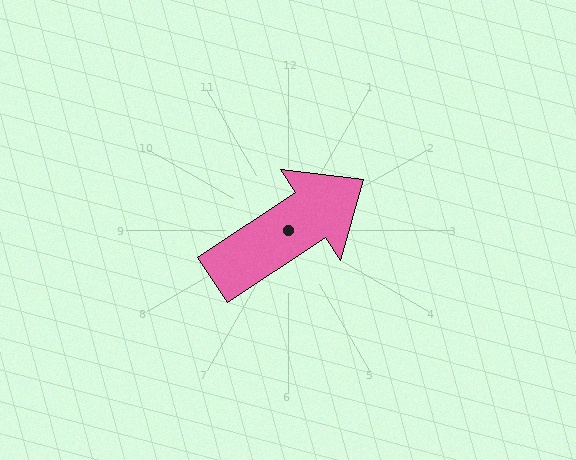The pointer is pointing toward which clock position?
Roughly 2 o'clock.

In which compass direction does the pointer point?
Northeast.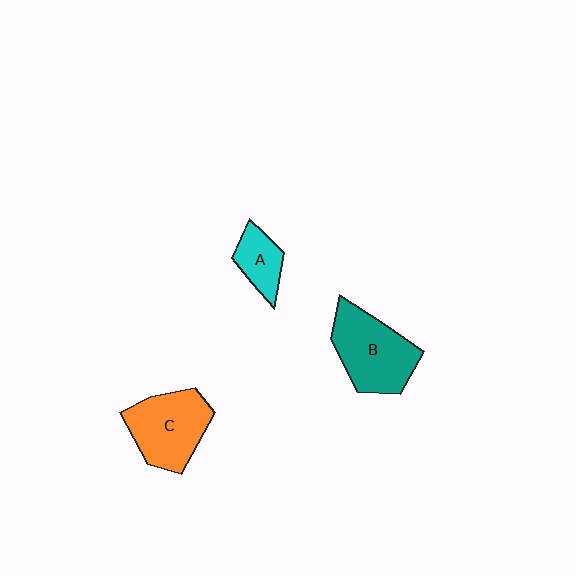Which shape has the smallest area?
Shape A (cyan).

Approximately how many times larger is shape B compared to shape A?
Approximately 2.2 times.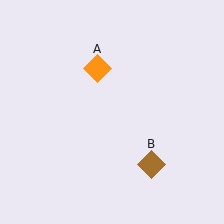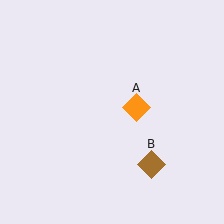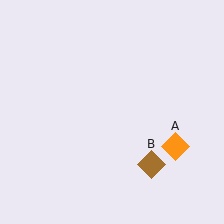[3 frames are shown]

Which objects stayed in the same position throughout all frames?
Brown diamond (object B) remained stationary.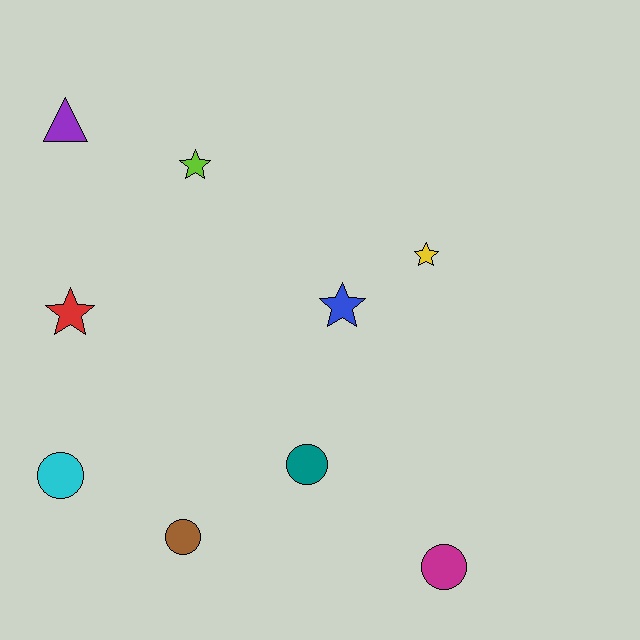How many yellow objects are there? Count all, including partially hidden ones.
There is 1 yellow object.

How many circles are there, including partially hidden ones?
There are 4 circles.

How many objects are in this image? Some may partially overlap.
There are 9 objects.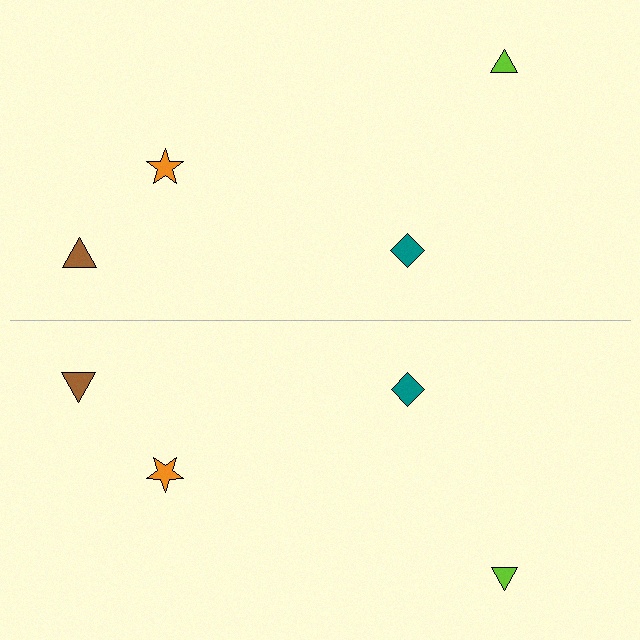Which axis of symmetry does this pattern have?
The pattern has a horizontal axis of symmetry running through the center of the image.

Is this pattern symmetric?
Yes, this pattern has bilateral (reflection) symmetry.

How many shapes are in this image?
There are 8 shapes in this image.